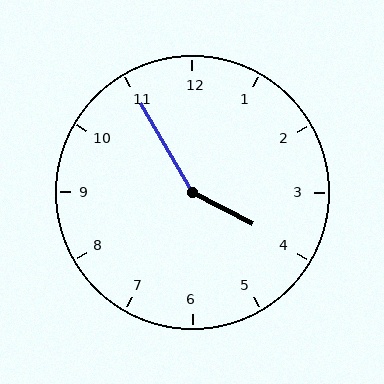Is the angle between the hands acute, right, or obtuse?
It is obtuse.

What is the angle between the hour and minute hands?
Approximately 148 degrees.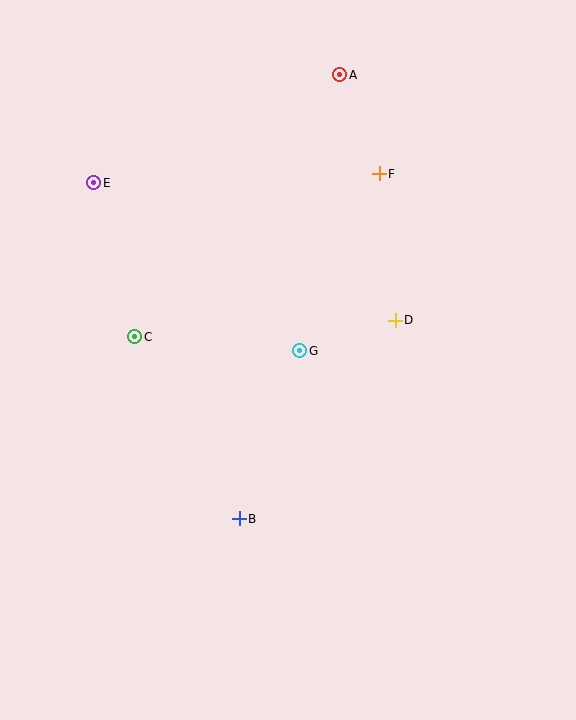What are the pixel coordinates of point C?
Point C is at (135, 337).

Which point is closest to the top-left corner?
Point E is closest to the top-left corner.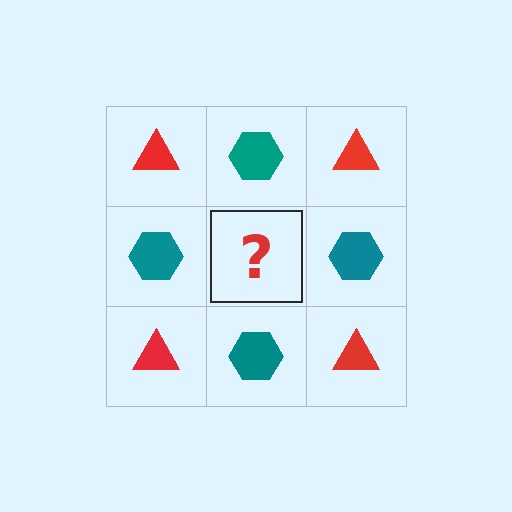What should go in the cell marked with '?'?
The missing cell should contain a red triangle.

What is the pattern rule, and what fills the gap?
The rule is that it alternates red triangle and teal hexagon in a checkerboard pattern. The gap should be filled with a red triangle.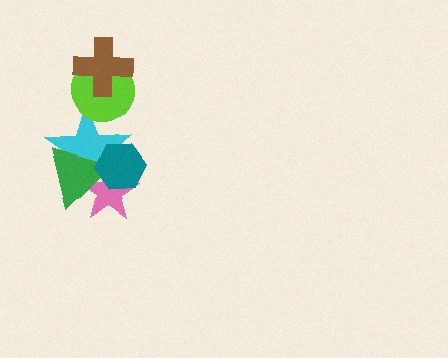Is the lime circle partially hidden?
Yes, it is partially covered by another shape.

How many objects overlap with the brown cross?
1 object overlaps with the brown cross.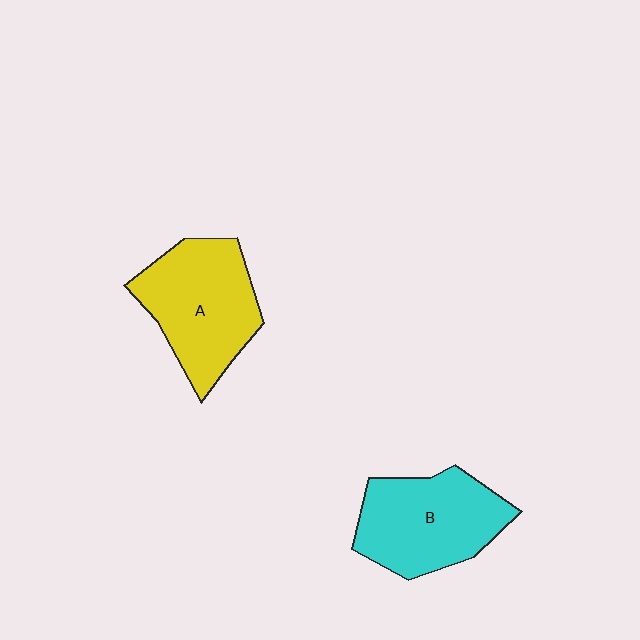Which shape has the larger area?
Shape A (yellow).